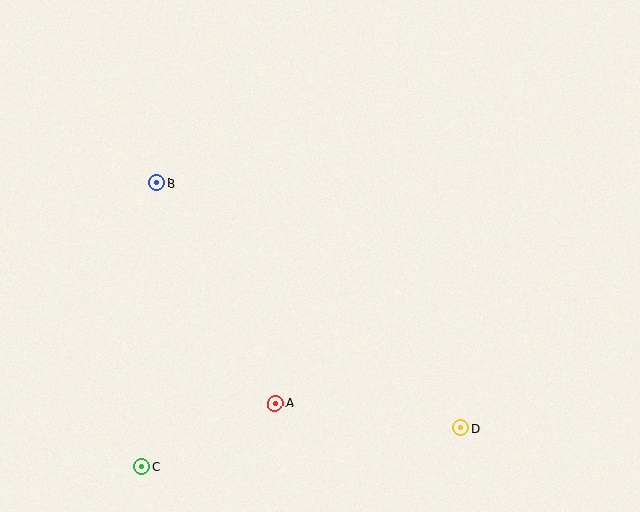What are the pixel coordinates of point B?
Point B is at (157, 183).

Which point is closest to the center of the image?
Point A at (275, 403) is closest to the center.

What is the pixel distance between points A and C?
The distance between A and C is 148 pixels.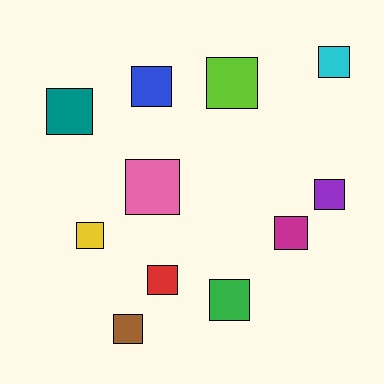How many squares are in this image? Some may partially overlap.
There are 11 squares.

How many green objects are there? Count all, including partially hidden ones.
There is 1 green object.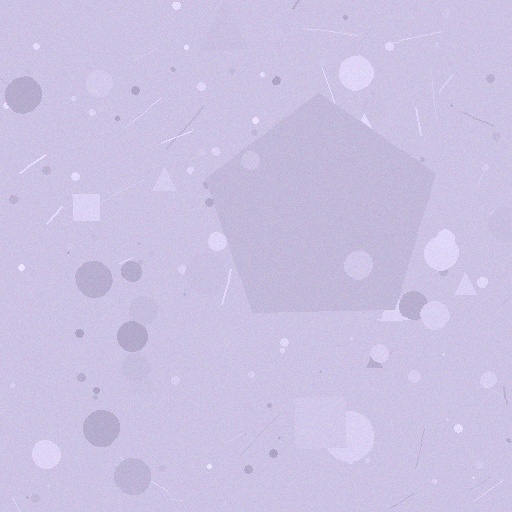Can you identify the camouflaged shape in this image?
The camouflaged shape is a pentagon.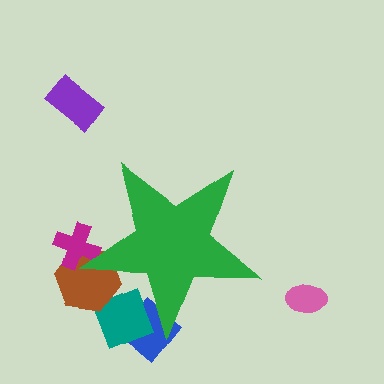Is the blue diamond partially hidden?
Yes, the blue diamond is partially hidden behind the green star.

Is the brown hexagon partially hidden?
Yes, the brown hexagon is partially hidden behind the green star.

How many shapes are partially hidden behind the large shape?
4 shapes are partially hidden.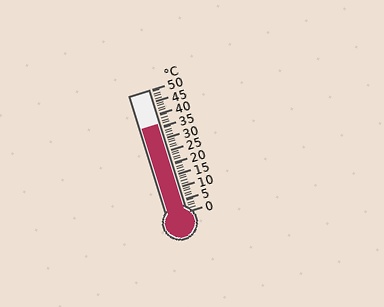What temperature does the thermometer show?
The thermometer shows approximately 36°C.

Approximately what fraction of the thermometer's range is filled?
The thermometer is filled to approximately 70% of its range.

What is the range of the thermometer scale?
The thermometer scale ranges from 0°C to 50°C.